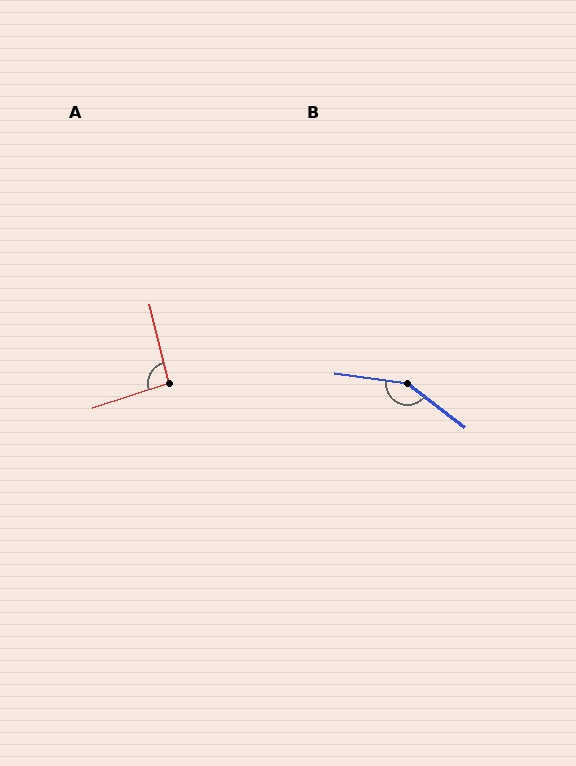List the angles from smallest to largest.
A (94°), B (150°).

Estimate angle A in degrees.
Approximately 94 degrees.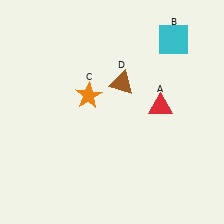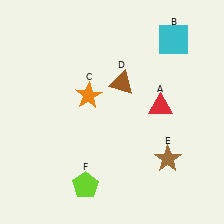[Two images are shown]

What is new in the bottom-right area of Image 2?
A brown star (E) was added in the bottom-right area of Image 2.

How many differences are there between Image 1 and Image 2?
There are 2 differences between the two images.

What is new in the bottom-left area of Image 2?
A lime pentagon (F) was added in the bottom-left area of Image 2.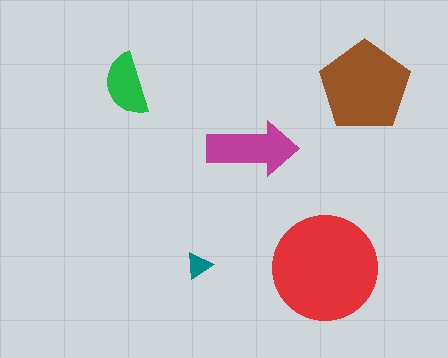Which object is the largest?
The red circle.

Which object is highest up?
The green semicircle is topmost.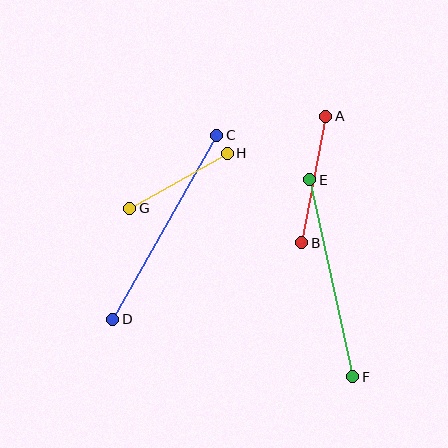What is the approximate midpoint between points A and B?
The midpoint is at approximately (314, 180) pixels.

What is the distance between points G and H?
The distance is approximately 112 pixels.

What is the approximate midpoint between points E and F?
The midpoint is at approximately (331, 278) pixels.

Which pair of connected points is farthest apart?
Points C and D are farthest apart.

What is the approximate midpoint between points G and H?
The midpoint is at approximately (179, 181) pixels.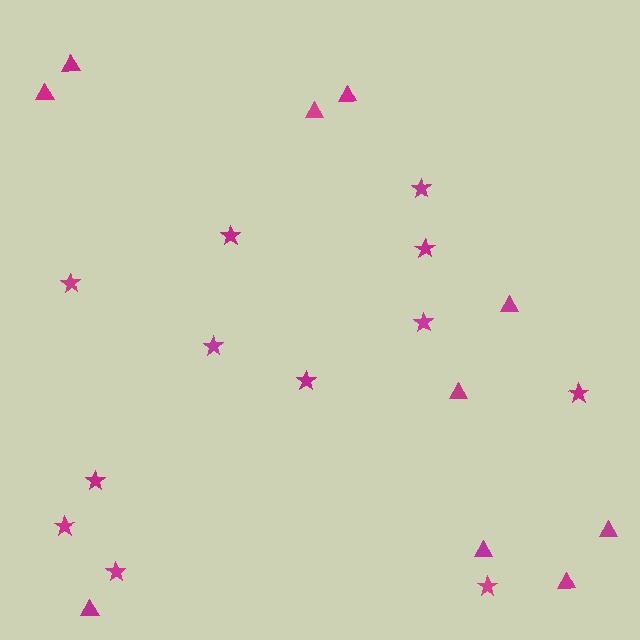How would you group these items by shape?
There are 2 groups: one group of stars (12) and one group of triangles (10).